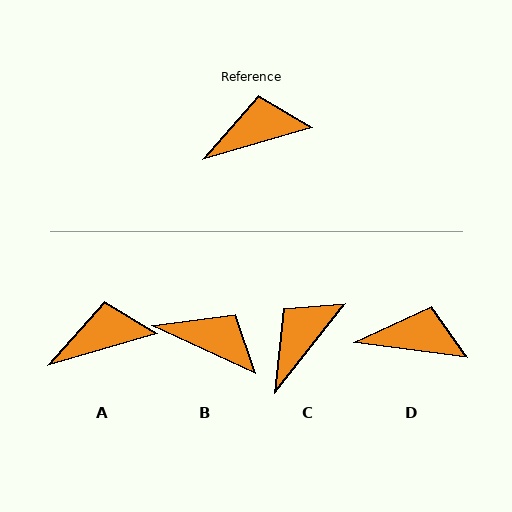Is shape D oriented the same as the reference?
No, it is off by about 24 degrees.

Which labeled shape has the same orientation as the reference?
A.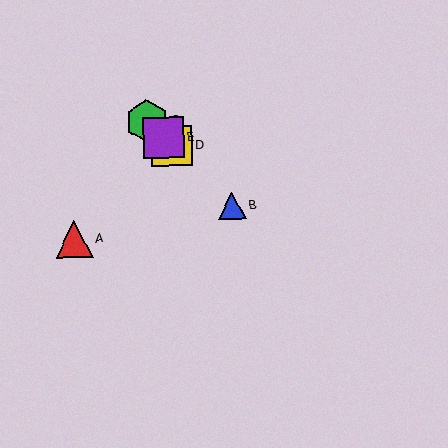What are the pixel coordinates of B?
Object B is at (232, 206).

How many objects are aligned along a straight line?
4 objects (B, C, D, E) are aligned along a straight line.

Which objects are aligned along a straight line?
Objects B, C, D, E are aligned along a straight line.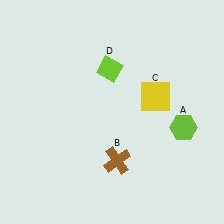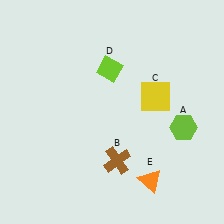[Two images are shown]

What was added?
An orange triangle (E) was added in Image 2.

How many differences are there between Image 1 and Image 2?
There is 1 difference between the two images.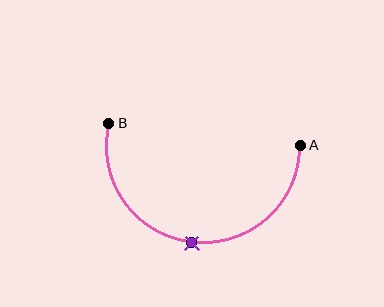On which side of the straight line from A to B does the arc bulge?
The arc bulges below the straight line connecting A and B.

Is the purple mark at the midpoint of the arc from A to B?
Yes. The purple mark lies on the arc at equal arc-length from both A and B — it is the arc midpoint.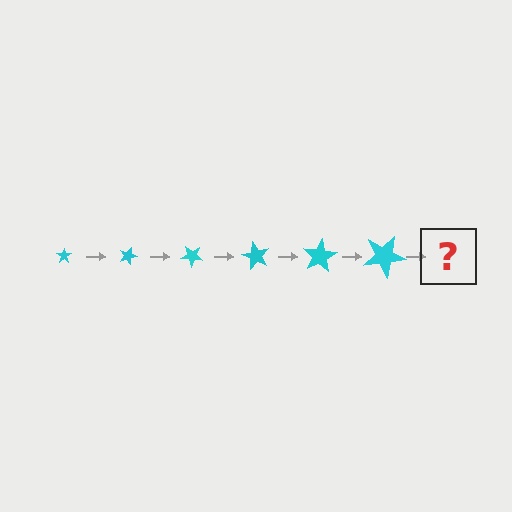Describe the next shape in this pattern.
It should be a star, larger than the previous one and rotated 120 degrees from the start.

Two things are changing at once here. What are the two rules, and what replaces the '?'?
The two rules are that the star grows larger each step and it rotates 20 degrees each step. The '?' should be a star, larger than the previous one and rotated 120 degrees from the start.